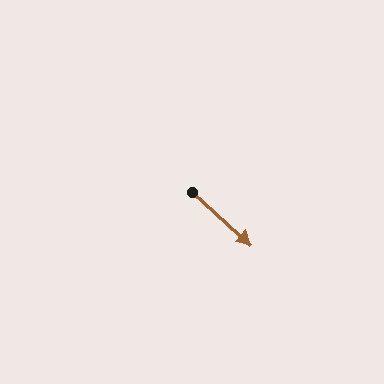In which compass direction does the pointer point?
Southeast.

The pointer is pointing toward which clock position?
Roughly 4 o'clock.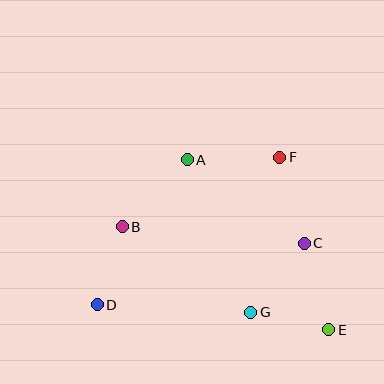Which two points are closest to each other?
Points E and G are closest to each other.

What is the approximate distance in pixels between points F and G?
The distance between F and G is approximately 157 pixels.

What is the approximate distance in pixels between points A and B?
The distance between A and B is approximately 93 pixels.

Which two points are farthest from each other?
Points D and F are farthest from each other.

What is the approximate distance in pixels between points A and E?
The distance between A and E is approximately 221 pixels.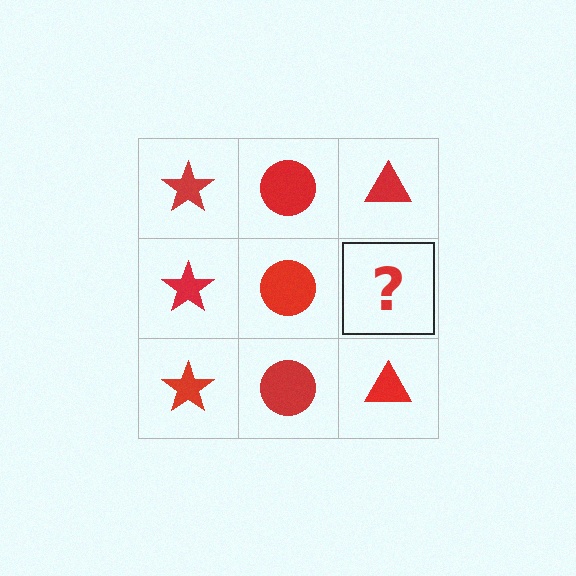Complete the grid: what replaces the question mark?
The question mark should be replaced with a red triangle.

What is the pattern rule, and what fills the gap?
The rule is that each column has a consistent shape. The gap should be filled with a red triangle.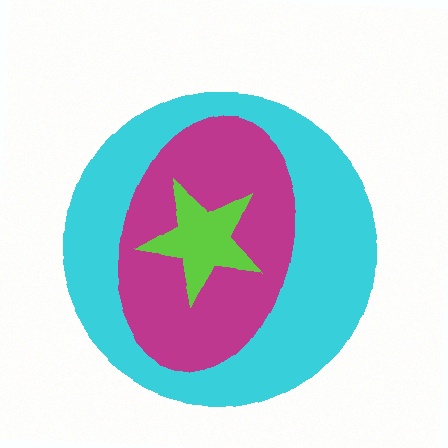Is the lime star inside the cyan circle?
Yes.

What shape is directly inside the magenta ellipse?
The lime star.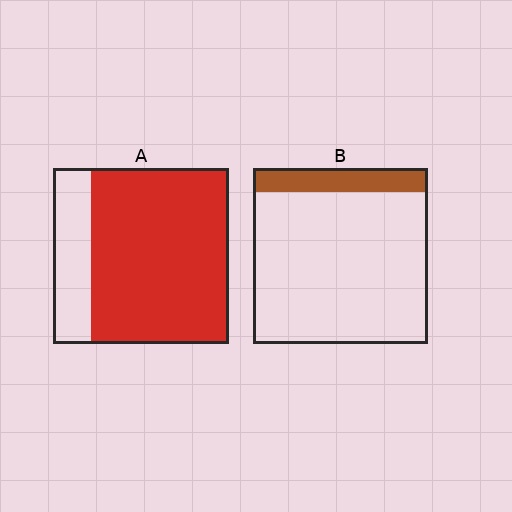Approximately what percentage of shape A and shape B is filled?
A is approximately 80% and B is approximately 15%.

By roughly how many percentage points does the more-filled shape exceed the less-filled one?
By roughly 65 percentage points (A over B).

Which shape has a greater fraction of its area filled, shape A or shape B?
Shape A.